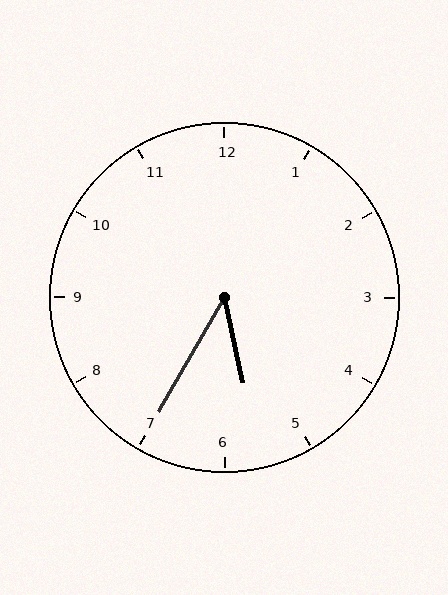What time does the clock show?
5:35.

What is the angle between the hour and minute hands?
Approximately 42 degrees.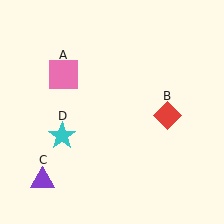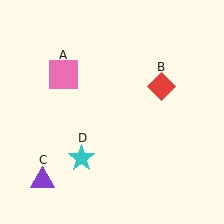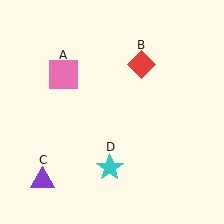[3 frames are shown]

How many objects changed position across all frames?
2 objects changed position: red diamond (object B), cyan star (object D).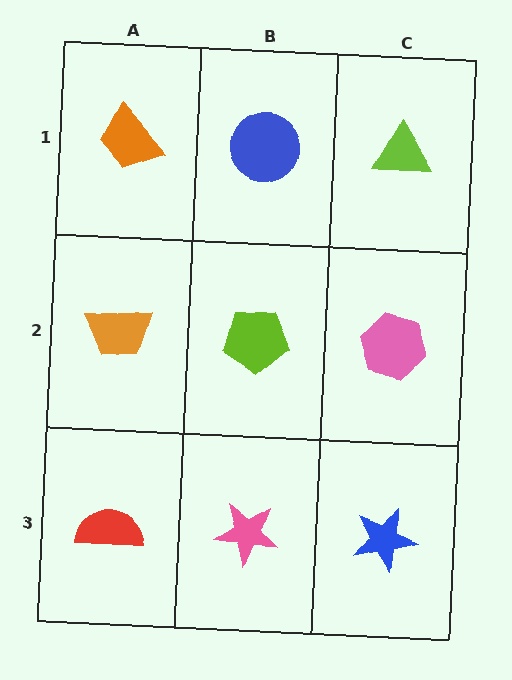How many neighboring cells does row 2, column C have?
3.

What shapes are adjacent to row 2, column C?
A lime triangle (row 1, column C), a blue star (row 3, column C), a lime pentagon (row 2, column B).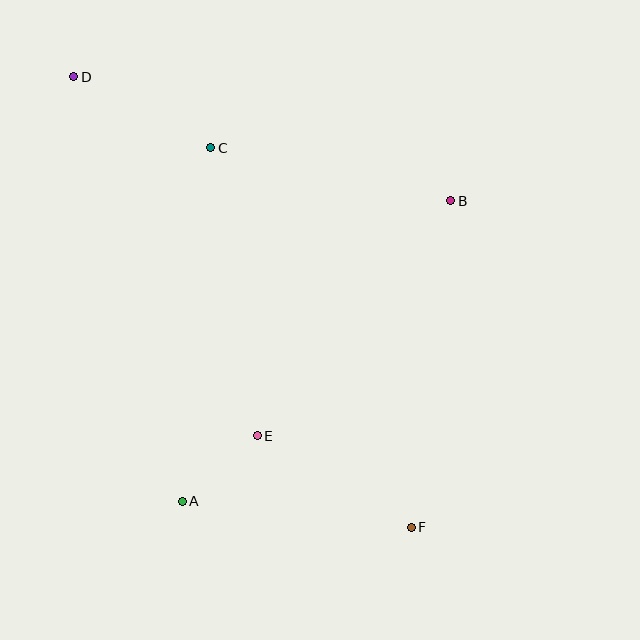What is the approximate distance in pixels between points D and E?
The distance between D and E is approximately 403 pixels.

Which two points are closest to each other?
Points A and E are closest to each other.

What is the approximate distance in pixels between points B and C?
The distance between B and C is approximately 246 pixels.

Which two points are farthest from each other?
Points D and F are farthest from each other.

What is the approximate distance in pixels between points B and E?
The distance between B and E is approximately 305 pixels.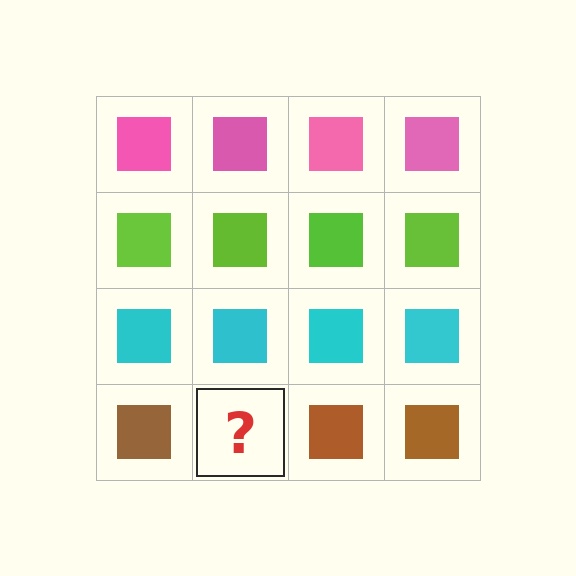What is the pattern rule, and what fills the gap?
The rule is that each row has a consistent color. The gap should be filled with a brown square.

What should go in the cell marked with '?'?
The missing cell should contain a brown square.